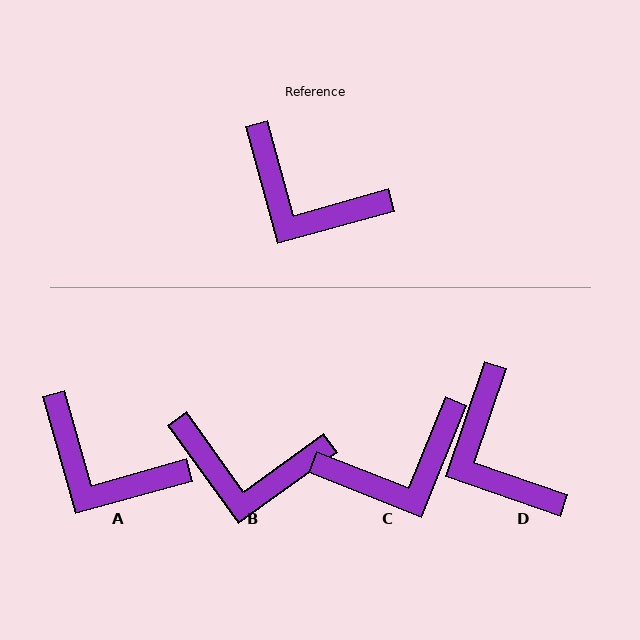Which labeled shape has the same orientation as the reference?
A.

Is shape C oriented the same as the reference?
No, it is off by about 53 degrees.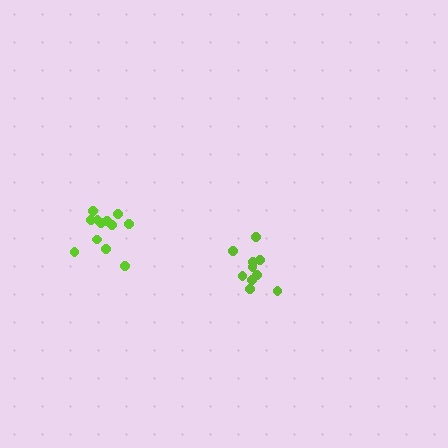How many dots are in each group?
Group 1: 12 dots, Group 2: 10 dots (22 total).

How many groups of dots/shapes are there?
There are 2 groups.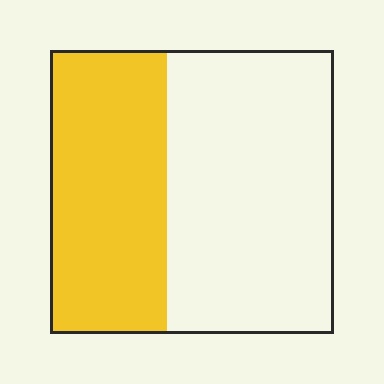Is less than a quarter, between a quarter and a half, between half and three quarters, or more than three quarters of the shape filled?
Between a quarter and a half.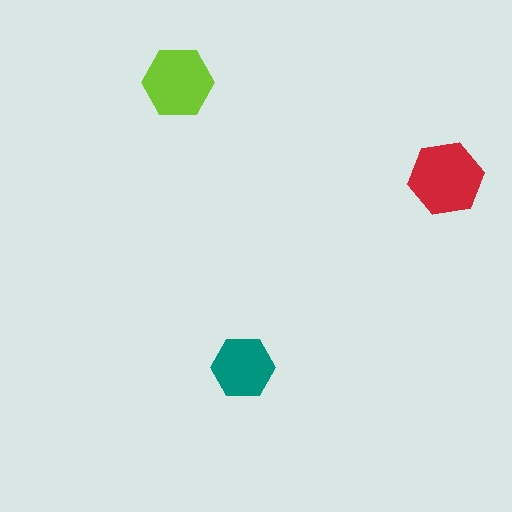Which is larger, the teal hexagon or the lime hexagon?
The lime one.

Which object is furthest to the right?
The red hexagon is rightmost.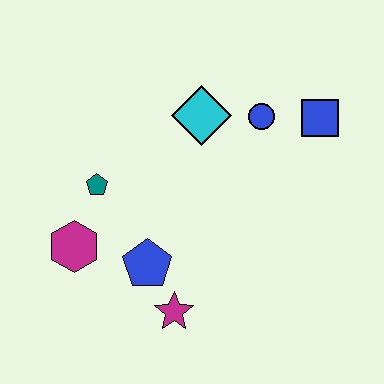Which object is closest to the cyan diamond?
The blue circle is closest to the cyan diamond.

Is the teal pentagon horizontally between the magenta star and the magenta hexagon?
Yes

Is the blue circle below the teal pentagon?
No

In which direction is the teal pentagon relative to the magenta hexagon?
The teal pentagon is above the magenta hexagon.